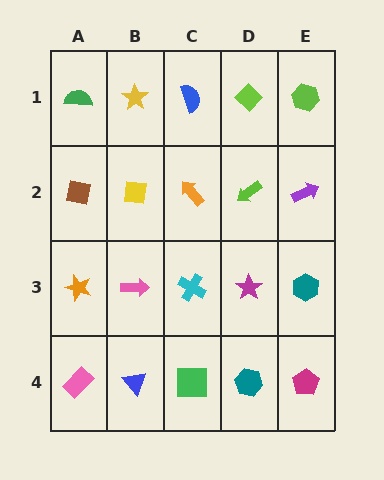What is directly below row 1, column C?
An orange arrow.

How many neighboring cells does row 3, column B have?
4.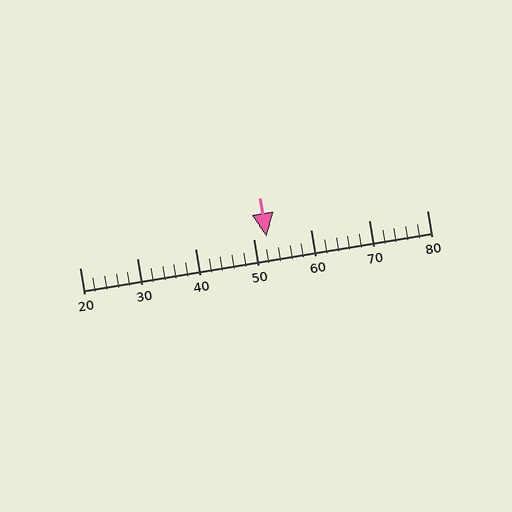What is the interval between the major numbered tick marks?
The major tick marks are spaced 10 units apart.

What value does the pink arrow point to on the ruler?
The pink arrow points to approximately 52.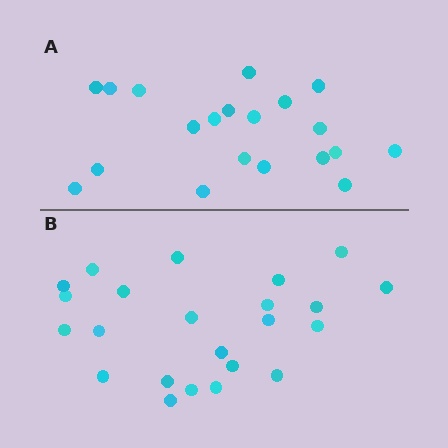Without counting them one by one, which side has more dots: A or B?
Region B (the bottom region) has more dots.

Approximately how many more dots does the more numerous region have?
Region B has just a few more — roughly 2 or 3 more dots than region A.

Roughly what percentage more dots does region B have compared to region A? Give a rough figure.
About 15% more.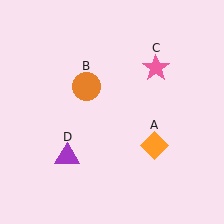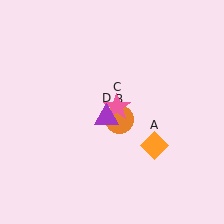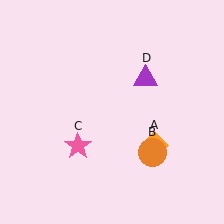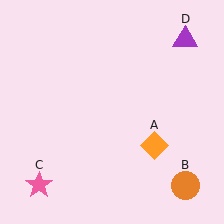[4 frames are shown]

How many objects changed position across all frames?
3 objects changed position: orange circle (object B), pink star (object C), purple triangle (object D).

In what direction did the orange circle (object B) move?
The orange circle (object B) moved down and to the right.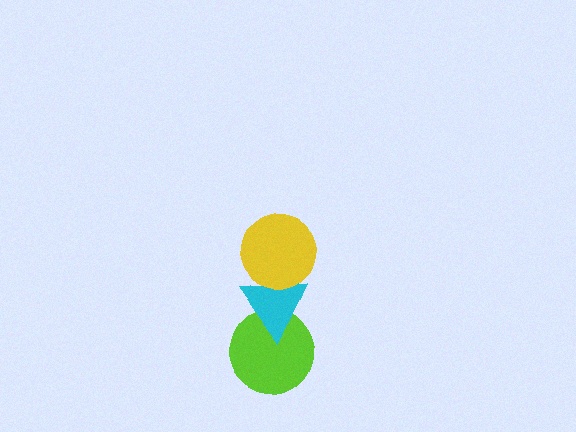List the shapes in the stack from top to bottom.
From top to bottom: the yellow circle, the cyan triangle, the lime circle.